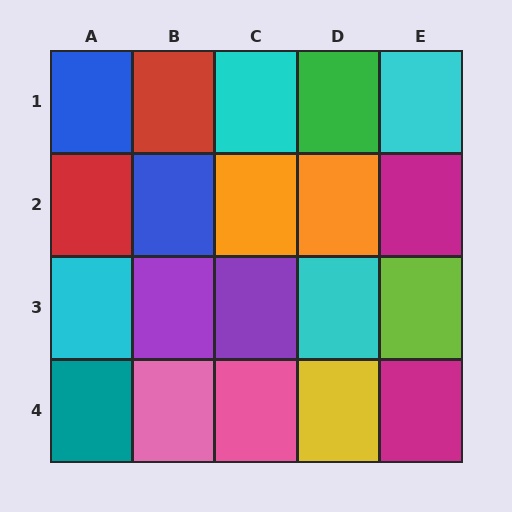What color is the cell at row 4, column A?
Teal.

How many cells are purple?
2 cells are purple.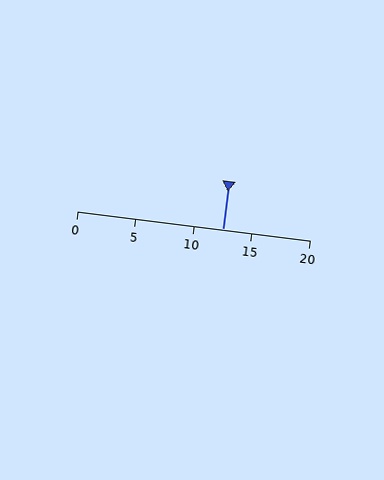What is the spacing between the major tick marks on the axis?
The major ticks are spaced 5 apart.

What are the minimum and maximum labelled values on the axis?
The axis runs from 0 to 20.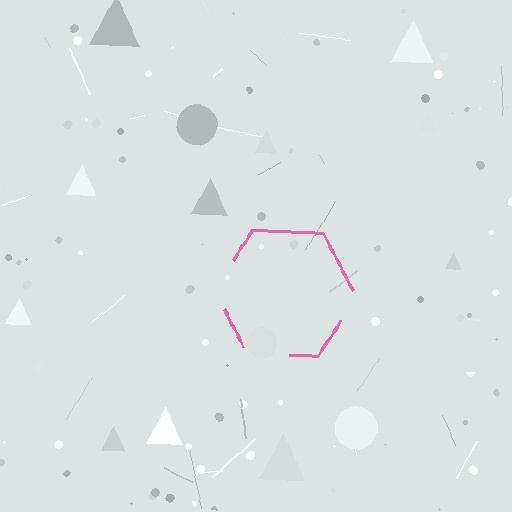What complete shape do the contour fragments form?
The contour fragments form a hexagon.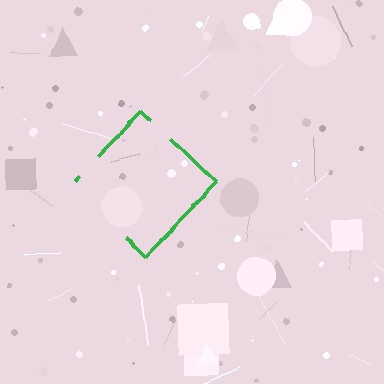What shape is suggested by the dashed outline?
The dashed outline suggests a diamond.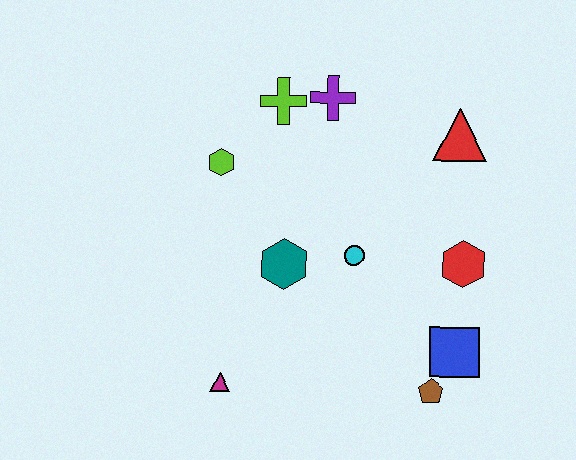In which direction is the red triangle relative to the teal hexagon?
The red triangle is to the right of the teal hexagon.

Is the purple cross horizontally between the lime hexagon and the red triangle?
Yes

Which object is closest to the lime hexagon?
The lime cross is closest to the lime hexagon.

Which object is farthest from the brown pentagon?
The lime cross is farthest from the brown pentagon.